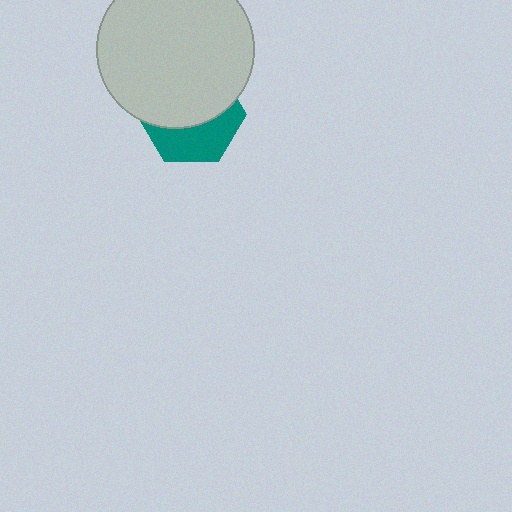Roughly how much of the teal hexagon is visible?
A small part of it is visible (roughly 41%).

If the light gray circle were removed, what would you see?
You would see the complete teal hexagon.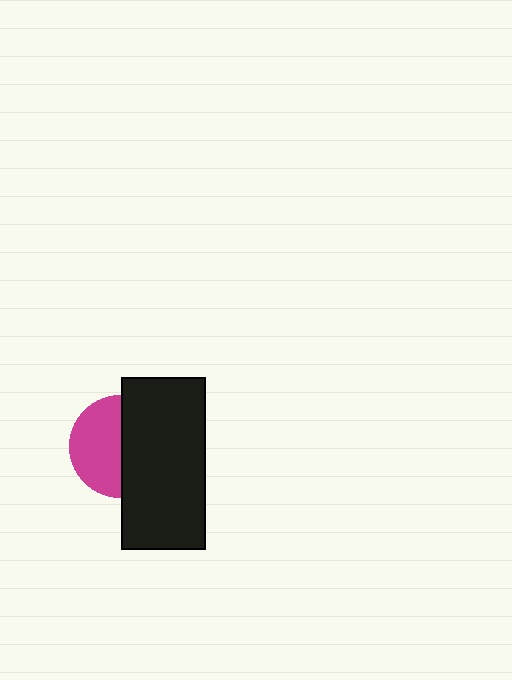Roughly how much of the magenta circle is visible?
About half of it is visible (roughly 51%).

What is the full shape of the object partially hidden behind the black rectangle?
The partially hidden object is a magenta circle.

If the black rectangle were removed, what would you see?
You would see the complete magenta circle.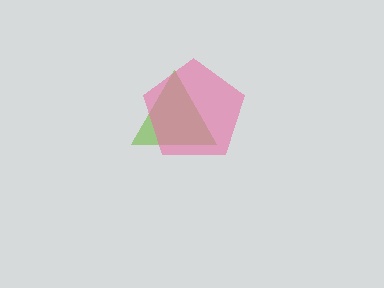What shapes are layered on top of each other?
The layered shapes are: a lime triangle, a pink pentagon.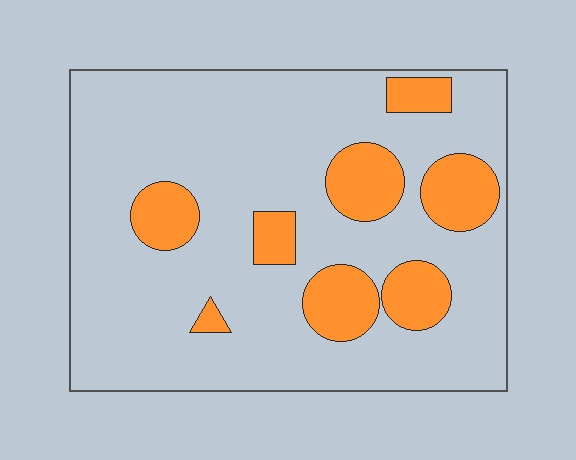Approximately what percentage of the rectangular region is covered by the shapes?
Approximately 20%.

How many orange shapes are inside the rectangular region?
8.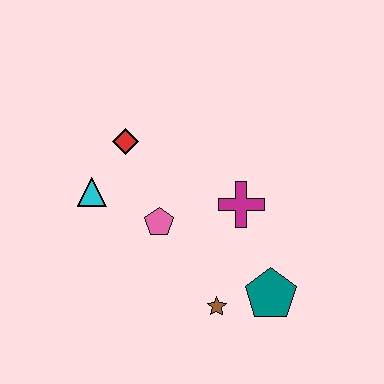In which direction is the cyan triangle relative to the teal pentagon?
The cyan triangle is to the left of the teal pentagon.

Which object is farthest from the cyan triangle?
The teal pentagon is farthest from the cyan triangle.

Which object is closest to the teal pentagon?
The brown star is closest to the teal pentagon.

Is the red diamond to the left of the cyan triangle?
No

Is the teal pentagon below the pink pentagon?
Yes